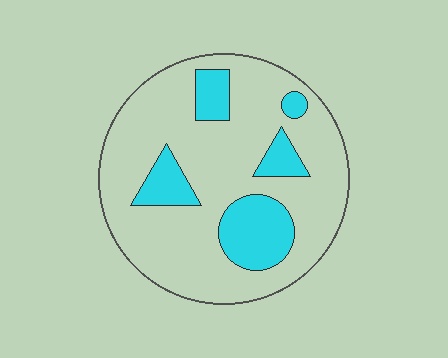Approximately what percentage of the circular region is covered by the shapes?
Approximately 20%.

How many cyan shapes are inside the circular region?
5.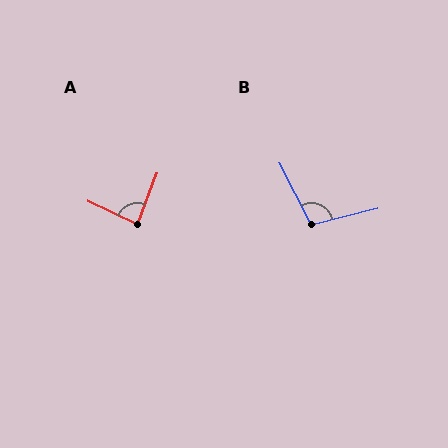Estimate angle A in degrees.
Approximately 86 degrees.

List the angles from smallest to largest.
A (86°), B (103°).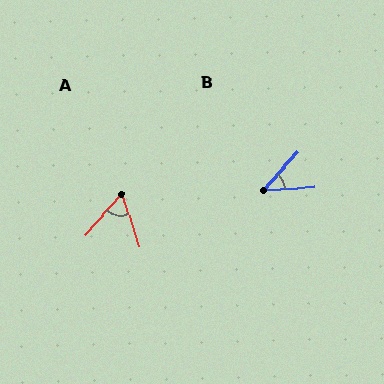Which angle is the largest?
A, at approximately 59 degrees.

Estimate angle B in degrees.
Approximately 44 degrees.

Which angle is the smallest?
B, at approximately 44 degrees.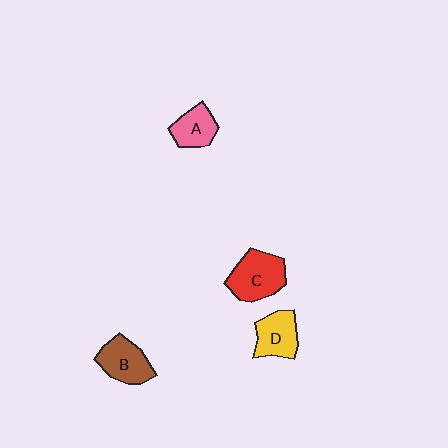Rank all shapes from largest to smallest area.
From largest to smallest: C (red), B (brown), D (yellow), A (pink).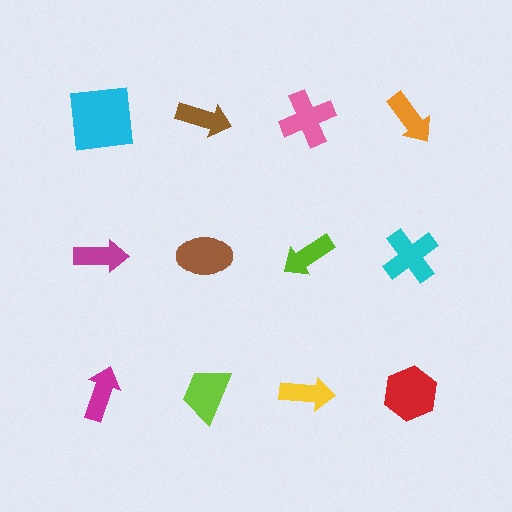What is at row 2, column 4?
A cyan cross.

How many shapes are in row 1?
4 shapes.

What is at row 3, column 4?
A red hexagon.